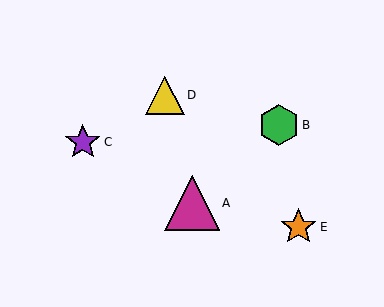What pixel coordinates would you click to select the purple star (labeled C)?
Click at (83, 142) to select the purple star C.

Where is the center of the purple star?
The center of the purple star is at (83, 142).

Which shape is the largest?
The magenta triangle (labeled A) is the largest.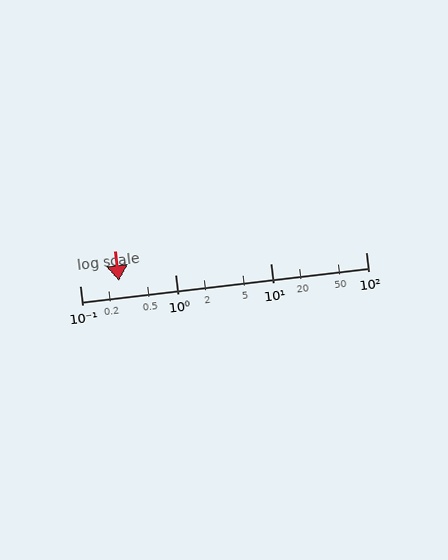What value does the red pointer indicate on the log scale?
The pointer indicates approximately 0.26.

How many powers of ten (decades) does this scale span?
The scale spans 3 decades, from 0.1 to 100.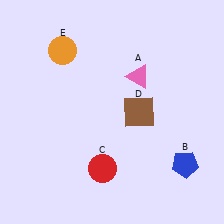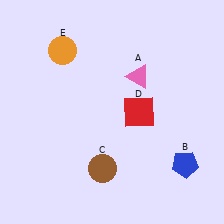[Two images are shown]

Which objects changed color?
C changed from red to brown. D changed from brown to red.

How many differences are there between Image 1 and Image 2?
There are 2 differences between the two images.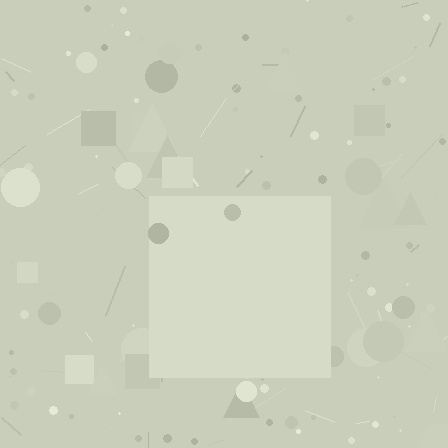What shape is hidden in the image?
A square is hidden in the image.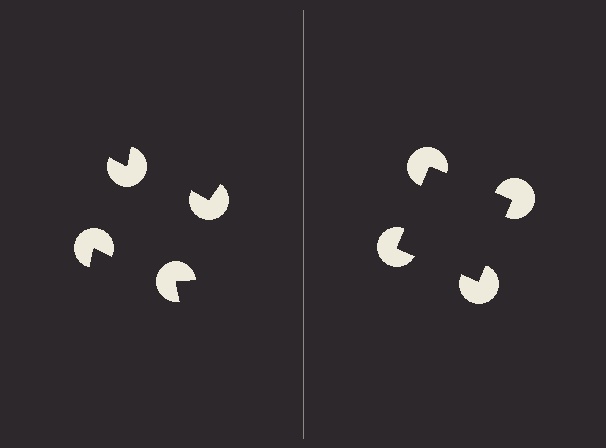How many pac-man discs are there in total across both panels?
8 — 4 on each side.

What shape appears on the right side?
An illusory square.